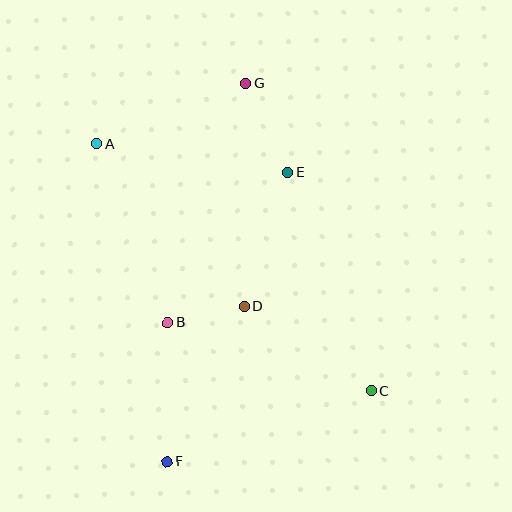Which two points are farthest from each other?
Points F and G are farthest from each other.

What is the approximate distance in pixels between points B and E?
The distance between B and E is approximately 192 pixels.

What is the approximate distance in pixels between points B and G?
The distance between B and G is approximately 252 pixels.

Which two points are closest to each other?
Points B and D are closest to each other.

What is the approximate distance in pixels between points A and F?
The distance between A and F is approximately 326 pixels.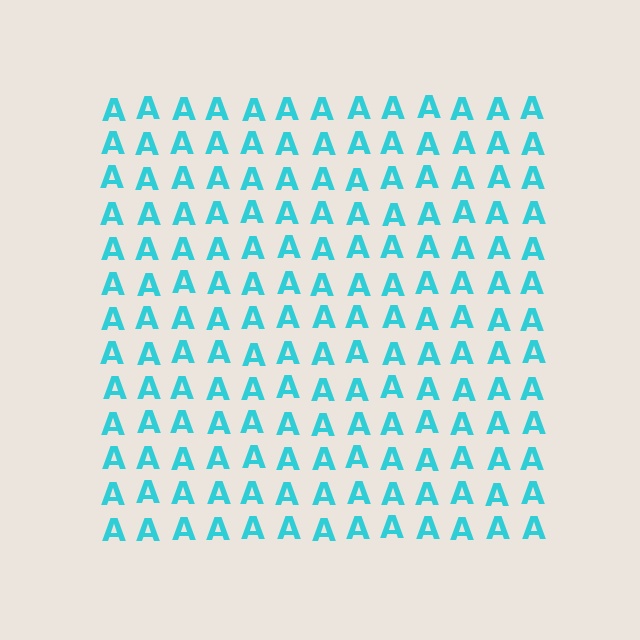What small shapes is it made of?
It is made of small letter A's.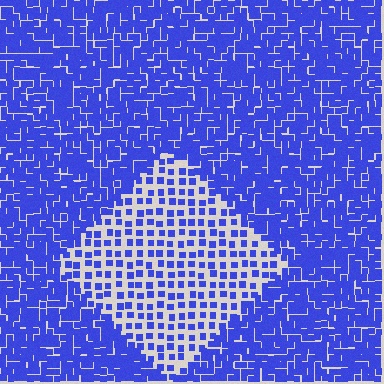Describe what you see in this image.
The image contains small blue elements arranged at two different densities. A diamond-shaped region is visible where the elements are less densely packed than the surrounding area.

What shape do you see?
I see a diamond.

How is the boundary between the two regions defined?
The boundary is defined by a change in element density (approximately 2.4x ratio). All elements are the same color, size, and shape.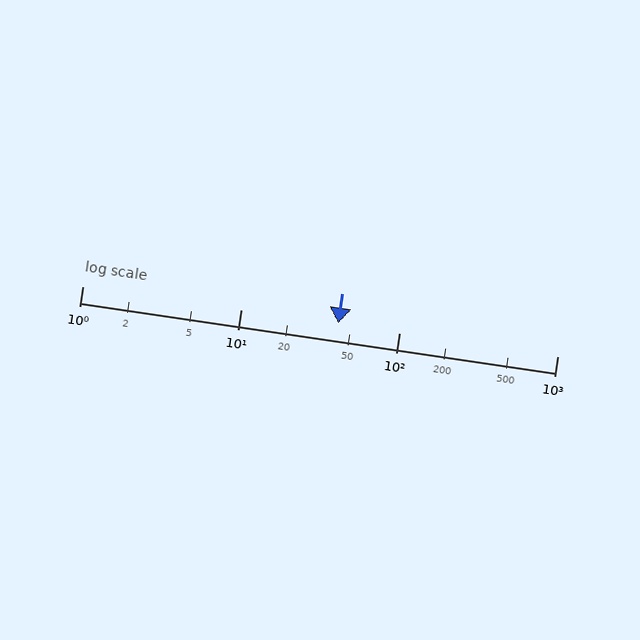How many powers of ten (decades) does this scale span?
The scale spans 3 decades, from 1 to 1000.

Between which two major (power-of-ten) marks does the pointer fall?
The pointer is between 10 and 100.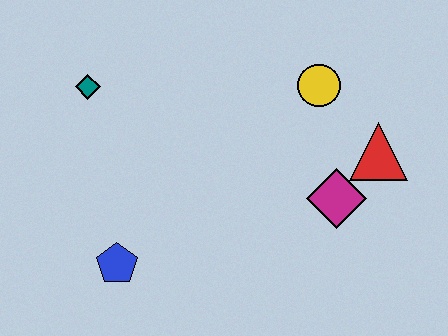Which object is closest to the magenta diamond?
The red triangle is closest to the magenta diamond.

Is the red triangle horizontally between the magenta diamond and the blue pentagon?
No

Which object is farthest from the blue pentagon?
The red triangle is farthest from the blue pentagon.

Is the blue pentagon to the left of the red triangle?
Yes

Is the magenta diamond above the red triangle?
No